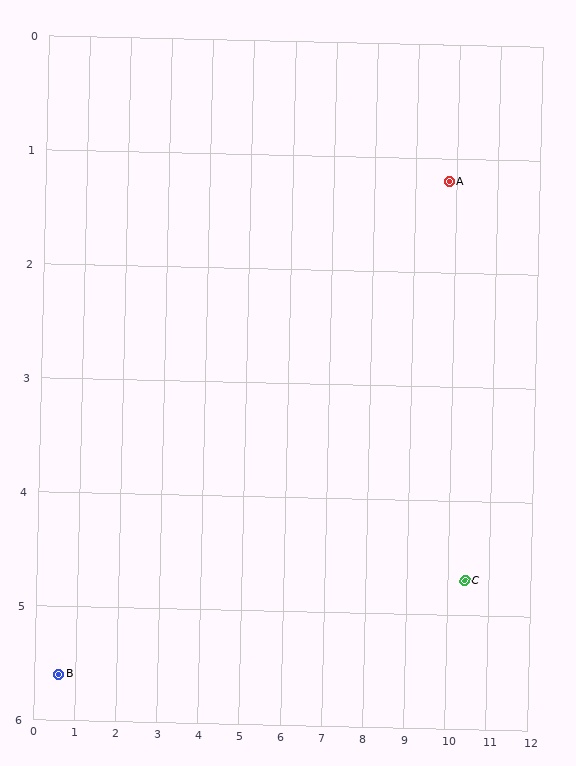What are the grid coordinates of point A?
Point A is at approximately (9.8, 1.2).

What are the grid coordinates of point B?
Point B is at approximately (0.6, 5.6).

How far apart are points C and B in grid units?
Points C and B are about 9.8 grid units apart.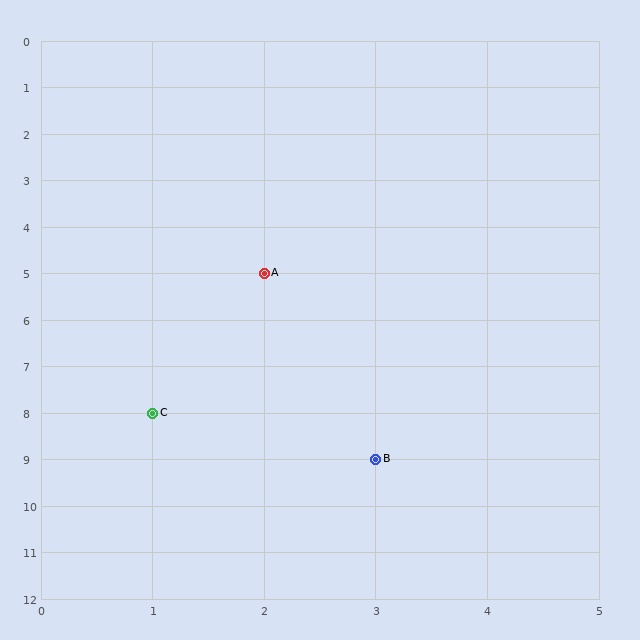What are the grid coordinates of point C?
Point C is at grid coordinates (1, 8).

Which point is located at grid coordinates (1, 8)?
Point C is at (1, 8).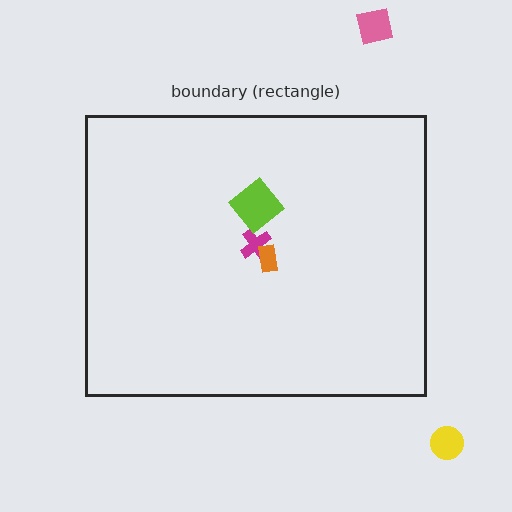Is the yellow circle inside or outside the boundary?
Outside.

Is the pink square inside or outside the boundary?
Outside.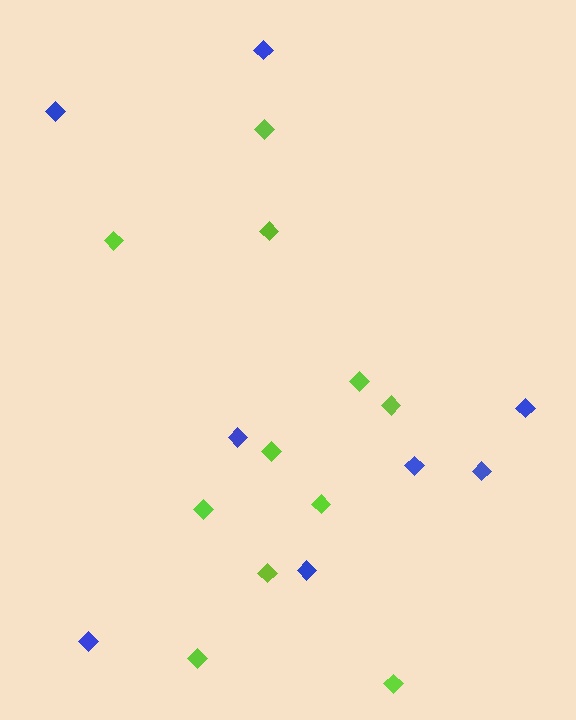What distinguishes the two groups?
There are 2 groups: one group of blue diamonds (8) and one group of lime diamonds (11).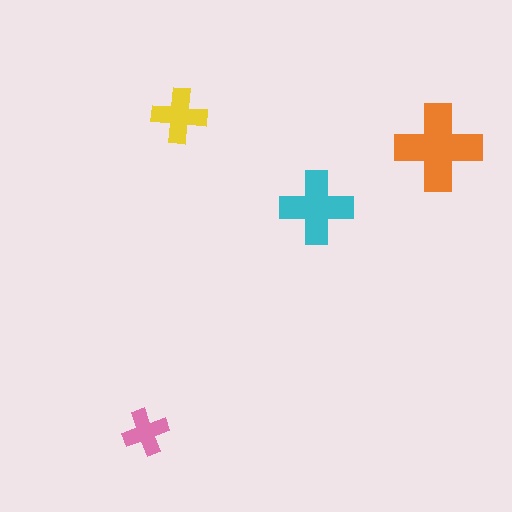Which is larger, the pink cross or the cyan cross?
The cyan one.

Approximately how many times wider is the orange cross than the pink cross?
About 2 times wider.